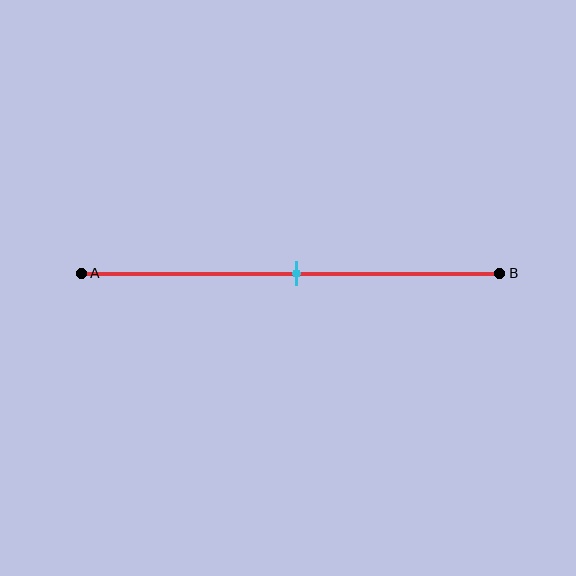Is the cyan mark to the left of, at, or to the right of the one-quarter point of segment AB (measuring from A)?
The cyan mark is to the right of the one-quarter point of segment AB.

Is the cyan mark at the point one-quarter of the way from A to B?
No, the mark is at about 50% from A, not at the 25% one-quarter point.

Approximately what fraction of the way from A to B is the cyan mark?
The cyan mark is approximately 50% of the way from A to B.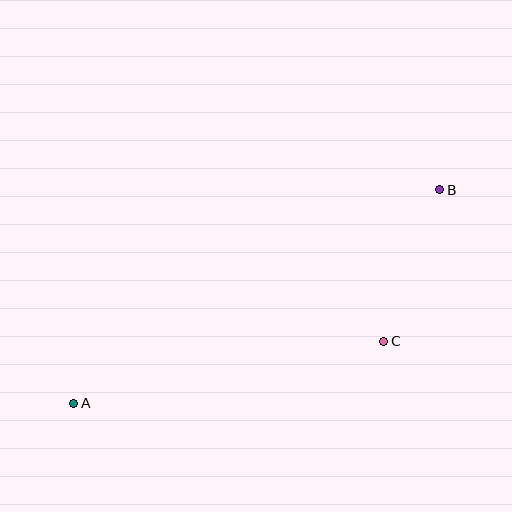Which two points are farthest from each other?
Points A and B are farthest from each other.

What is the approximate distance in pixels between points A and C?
The distance between A and C is approximately 316 pixels.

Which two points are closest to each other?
Points B and C are closest to each other.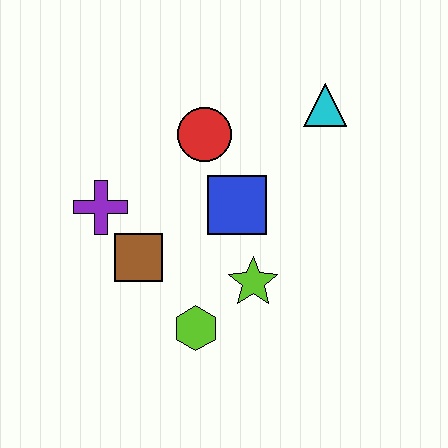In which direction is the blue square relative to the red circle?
The blue square is below the red circle.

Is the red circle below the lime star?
No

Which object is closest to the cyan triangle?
The red circle is closest to the cyan triangle.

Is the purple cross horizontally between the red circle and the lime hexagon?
No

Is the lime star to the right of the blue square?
Yes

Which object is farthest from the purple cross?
The cyan triangle is farthest from the purple cross.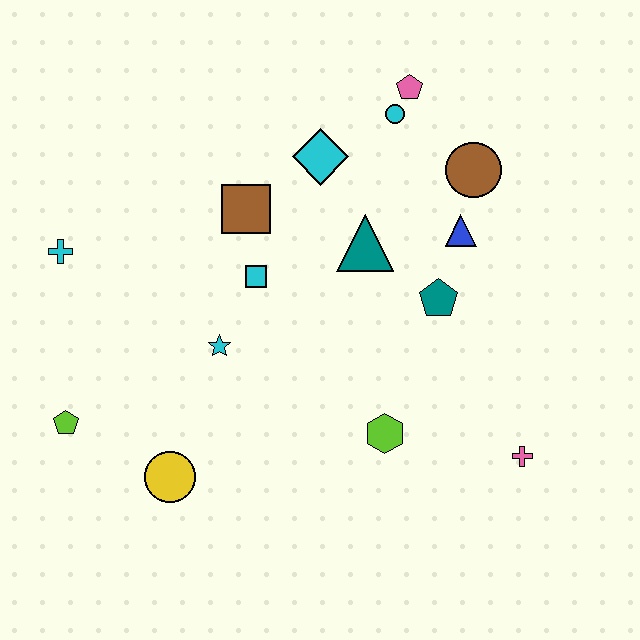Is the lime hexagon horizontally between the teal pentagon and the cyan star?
Yes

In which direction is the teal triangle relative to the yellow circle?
The teal triangle is above the yellow circle.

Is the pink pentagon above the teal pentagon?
Yes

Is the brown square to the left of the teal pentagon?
Yes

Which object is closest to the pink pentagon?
The cyan circle is closest to the pink pentagon.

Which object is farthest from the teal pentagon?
The lime pentagon is farthest from the teal pentagon.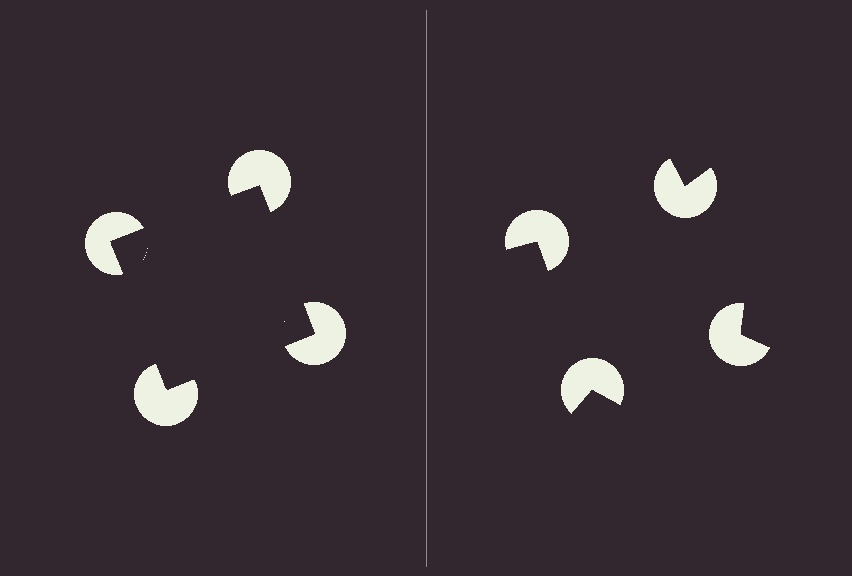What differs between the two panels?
The pac-man discs are positioned identically on both sides; only the wedge orientations differ. On the left they align to a square; on the right they are misaligned.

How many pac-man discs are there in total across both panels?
8 — 4 on each side.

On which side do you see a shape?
An illusory square appears on the left side. On the right side the wedge cuts are rotated, so no coherent shape forms.